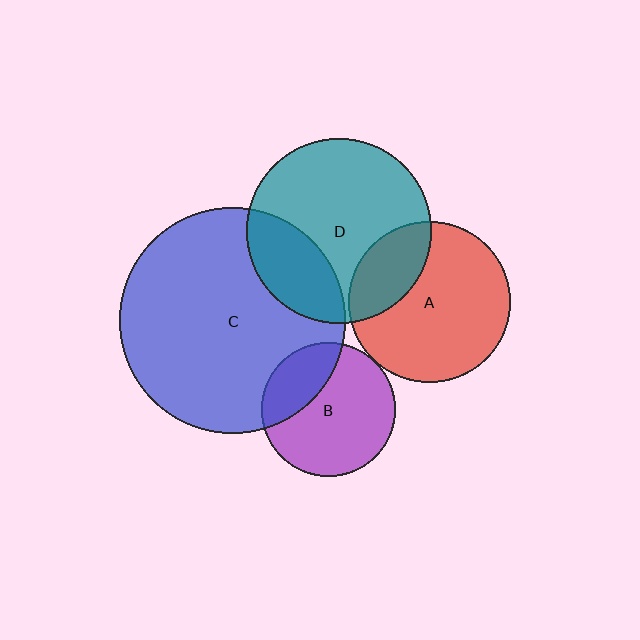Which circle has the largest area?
Circle C (blue).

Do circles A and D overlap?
Yes.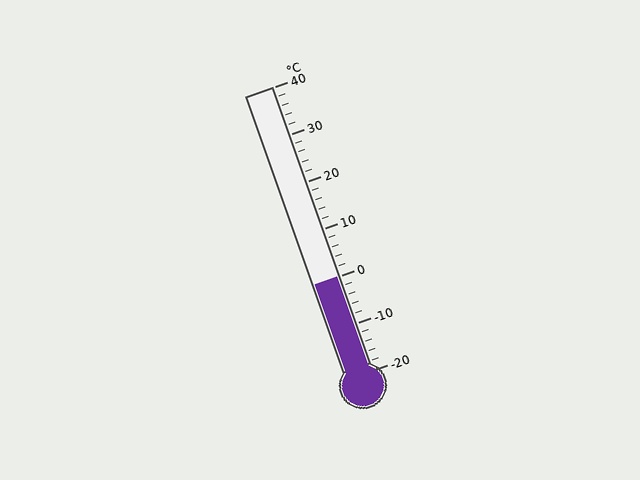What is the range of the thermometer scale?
The thermometer scale ranges from -20°C to 40°C.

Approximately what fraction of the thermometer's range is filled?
The thermometer is filled to approximately 35% of its range.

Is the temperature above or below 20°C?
The temperature is below 20°C.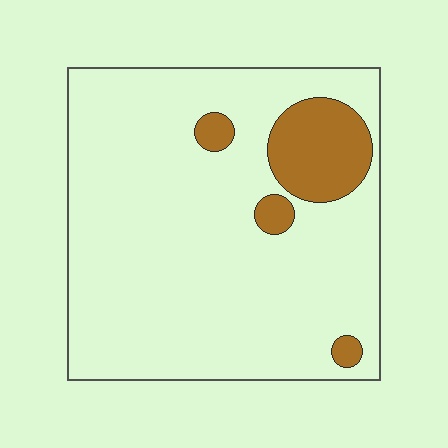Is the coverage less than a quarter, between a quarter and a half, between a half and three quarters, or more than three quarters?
Less than a quarter.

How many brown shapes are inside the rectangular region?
4.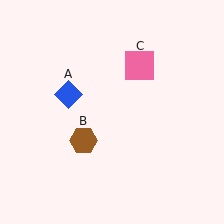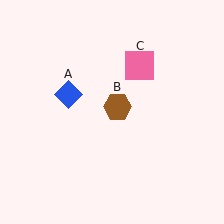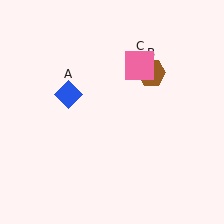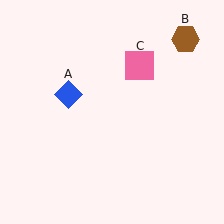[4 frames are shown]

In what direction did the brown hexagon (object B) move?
The brown hexagon (object B) moved up and to the right.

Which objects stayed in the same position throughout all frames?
Blue diamond (object A) and pink square (object C) remained stationary.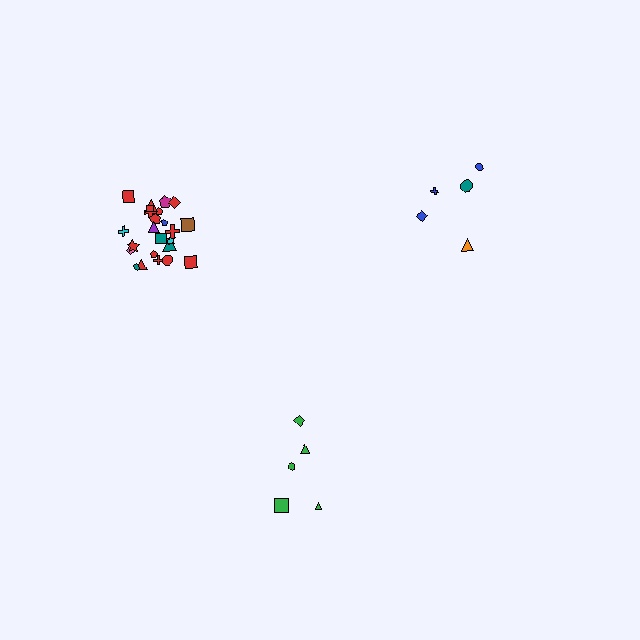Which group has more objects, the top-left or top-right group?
The top-left group.